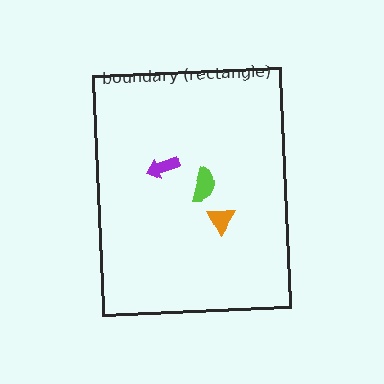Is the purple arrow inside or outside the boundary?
Inside.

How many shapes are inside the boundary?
3 inside, 0 outside.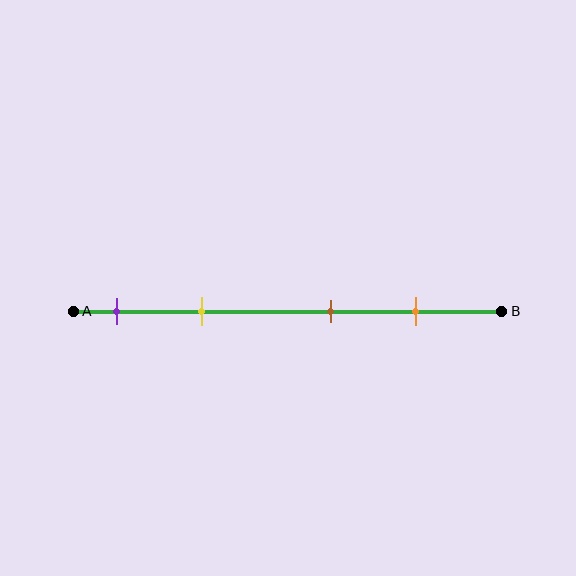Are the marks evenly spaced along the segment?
No, the marks are not evenly spaced.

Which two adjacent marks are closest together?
The purple and yellow marks are the closest adjacent pair.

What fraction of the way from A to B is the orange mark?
The orange mark is approximately 80% (0.8) of the way from A to B.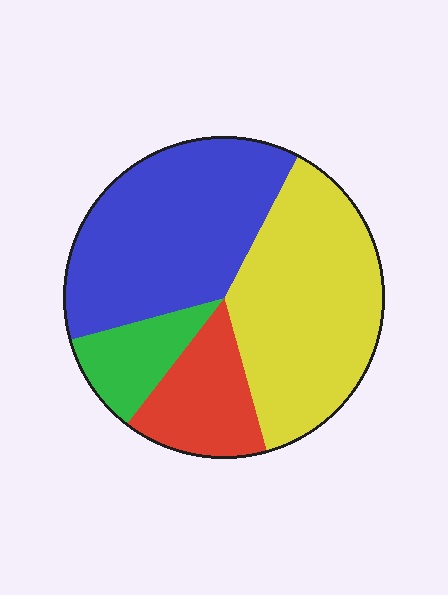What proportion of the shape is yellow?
Yellow takes up about three eighths (3/8) of the shape.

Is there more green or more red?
Red.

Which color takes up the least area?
Green, at roughly 10%.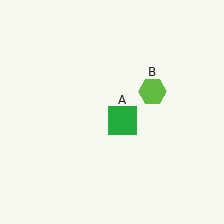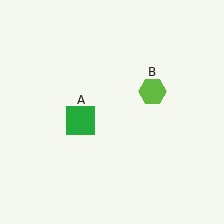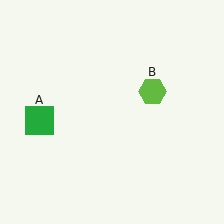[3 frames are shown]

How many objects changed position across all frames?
1 object changed position: green square (object A).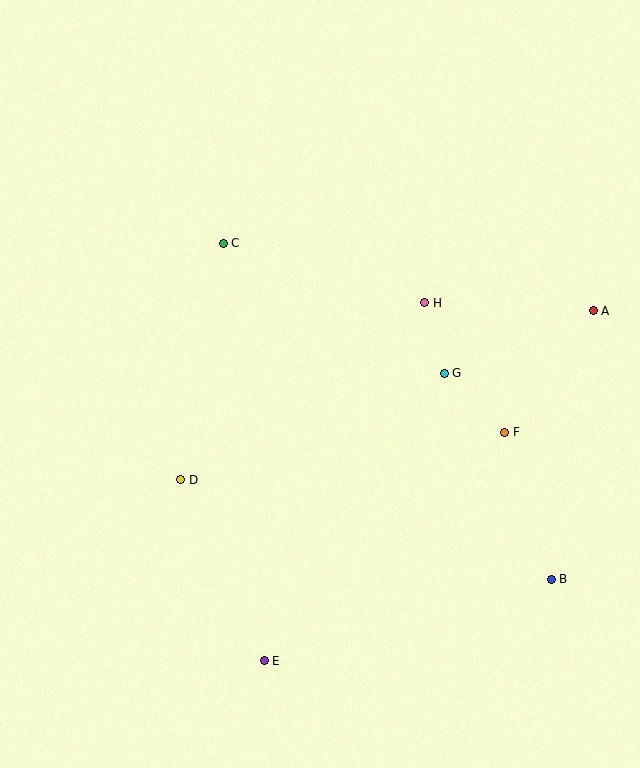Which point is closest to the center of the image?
Point G at (444, 373) is closest to the center.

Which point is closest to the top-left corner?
Point C is closest to the top-left corner.